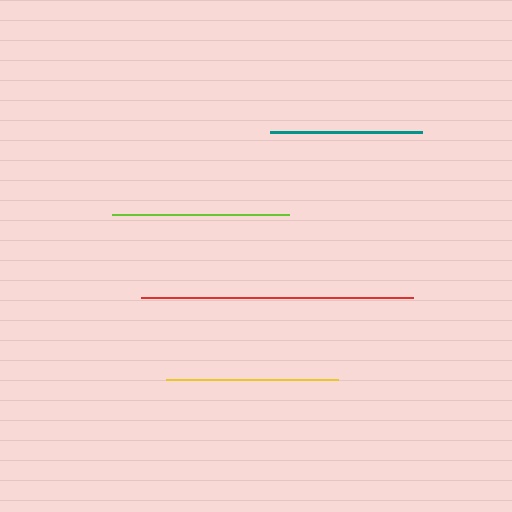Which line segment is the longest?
The red line is the longest at approximately 272 pixels.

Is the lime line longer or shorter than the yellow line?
The lime line is longer than the yellow line.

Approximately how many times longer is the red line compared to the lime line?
The red line is approximately 1.5 times the length of the lime line.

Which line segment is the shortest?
The teal line is the shortest at approximately 153 pixels.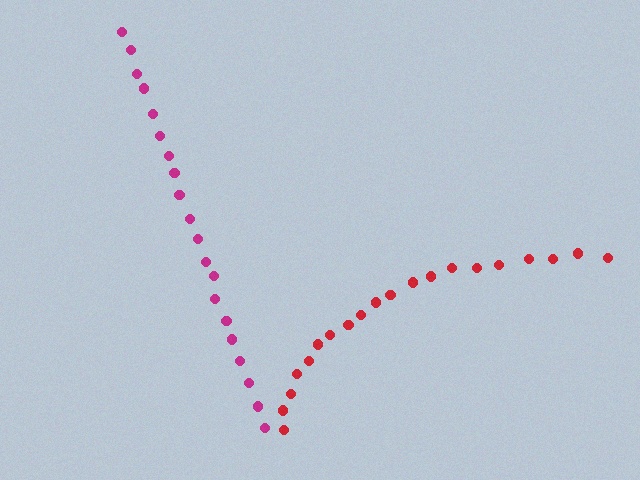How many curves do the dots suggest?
There are 2 distinct paths.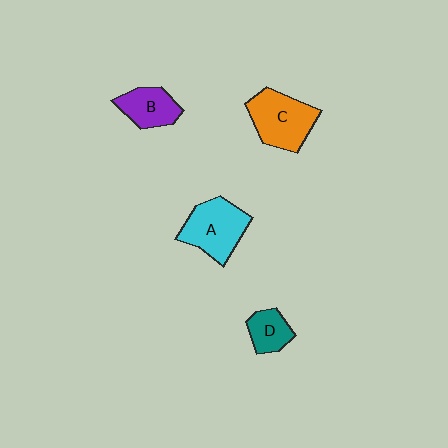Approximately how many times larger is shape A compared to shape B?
Approximately 1.5 times.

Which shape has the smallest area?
Shape D (teal).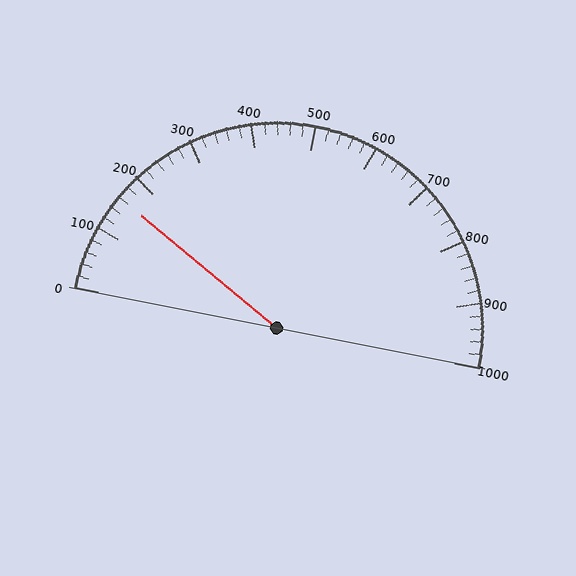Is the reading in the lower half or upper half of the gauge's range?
The reading is in the lower half of the range (0 to 1000).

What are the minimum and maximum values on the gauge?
The gauge ranges from 0 to 1000.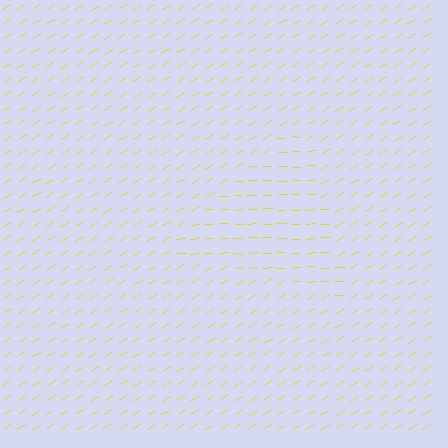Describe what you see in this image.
The image is filled with small yellow line segments. A triangle region in the image has lines oriented differently from the surrounding lines, creating a visible texture boundary.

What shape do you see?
I see a triangle.